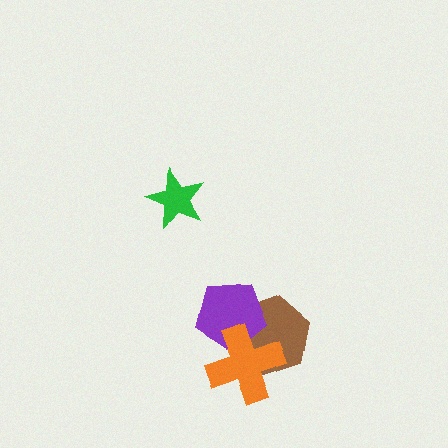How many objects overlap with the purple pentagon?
2 objects overlap with the purple pentagon.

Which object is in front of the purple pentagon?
The orange cross is in front of the purple pentagon.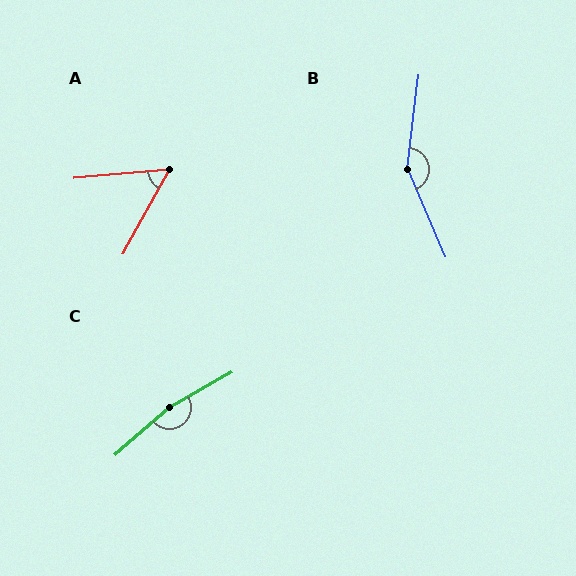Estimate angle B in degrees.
Approximately 150 degrees.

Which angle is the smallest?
A, at approximately 56 degrees.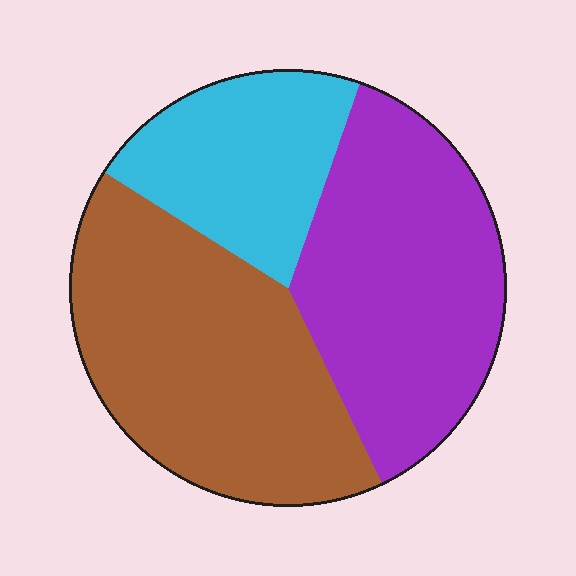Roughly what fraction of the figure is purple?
Purple covers roughly 35% of the figure.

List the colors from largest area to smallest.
From largest to smallest: brown, purple, cyan.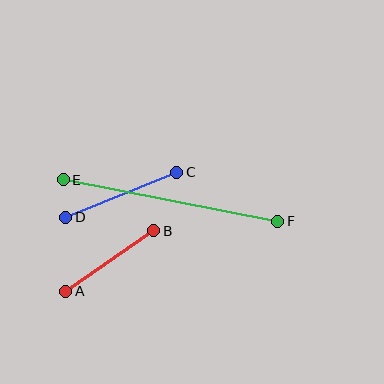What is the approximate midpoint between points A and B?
The midpoint is at approximately (110, 261) pixels.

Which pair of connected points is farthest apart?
Points E and F are farthest apart.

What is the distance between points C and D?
The distance is approximately 120 pixels.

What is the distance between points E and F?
The distance is approximately 218 pixels.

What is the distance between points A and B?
The distance is approximately 107 pixels.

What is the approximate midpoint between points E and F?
The midpoint is at approximately (171, 201) pixels.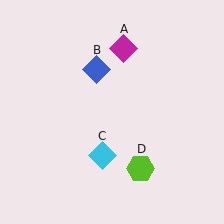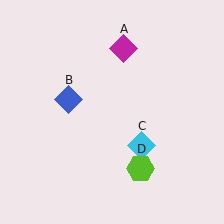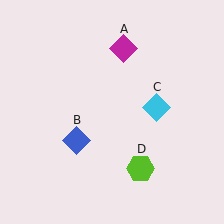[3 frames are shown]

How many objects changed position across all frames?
2 objects changed position: blue diamond (object B), cyan diamond (object C).